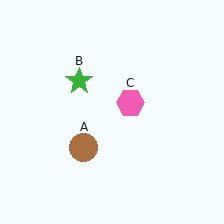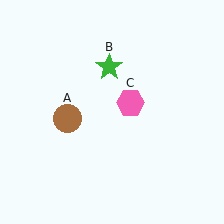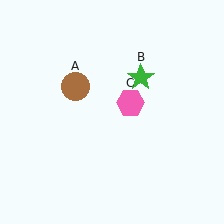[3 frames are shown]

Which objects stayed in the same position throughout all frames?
Pink hexagon (object C) remained stationary.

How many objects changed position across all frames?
2 objects changed position: brown circle (object A), green star (object B).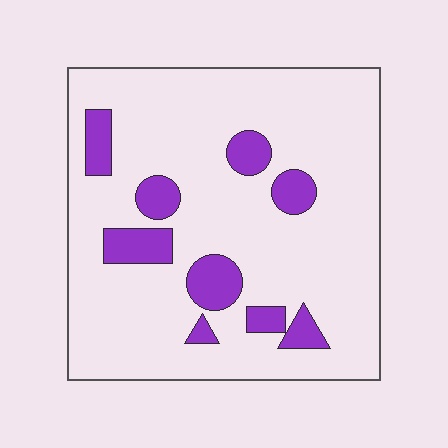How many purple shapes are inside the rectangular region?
9.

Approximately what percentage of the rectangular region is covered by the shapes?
Approximately 15%.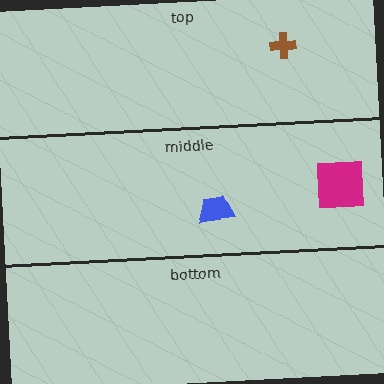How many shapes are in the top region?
1.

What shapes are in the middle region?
The magenta square, the blue trapezoid.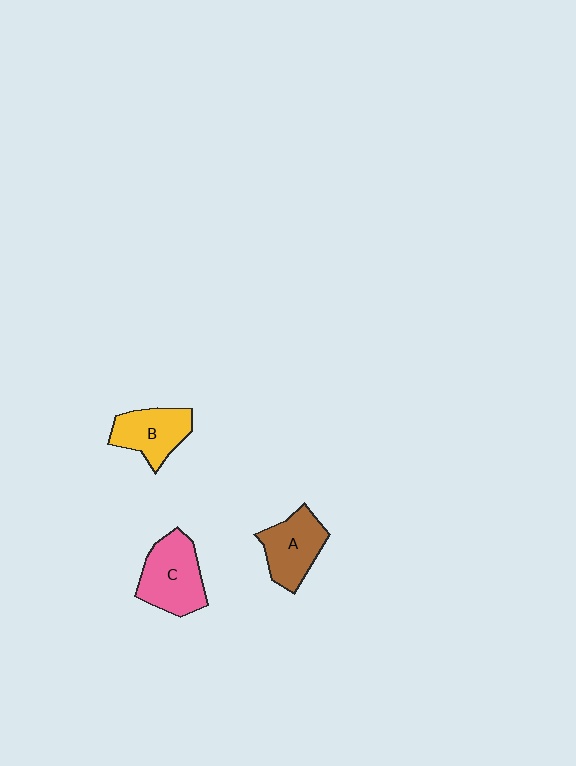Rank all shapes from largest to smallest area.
From largest to smallest: C (pink), A (brown), B (yellow).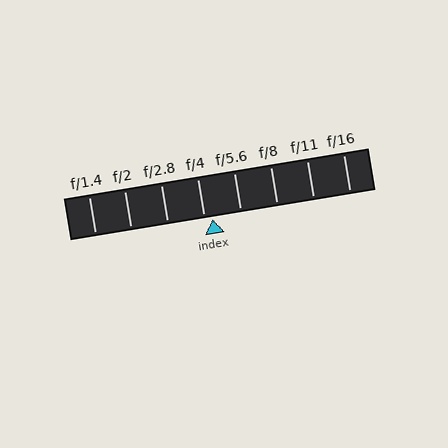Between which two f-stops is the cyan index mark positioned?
The index mark is between f/4 and f/5.6.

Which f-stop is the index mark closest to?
The index mark is closest to f/4.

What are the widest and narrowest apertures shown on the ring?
The widest aperture shown is f/1.4 and the narrowest is f/16.